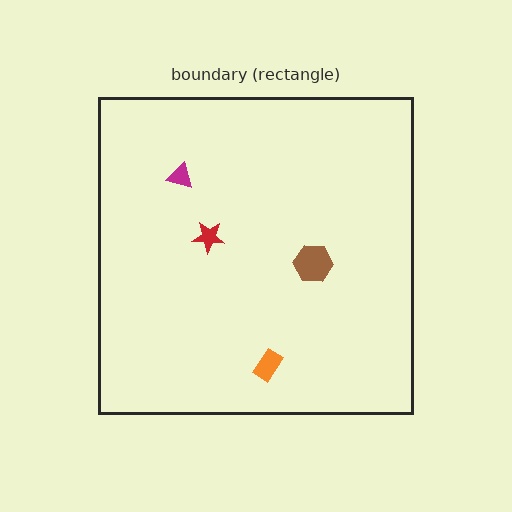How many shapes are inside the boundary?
4 inside, 0 outside.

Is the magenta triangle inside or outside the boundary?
Inside.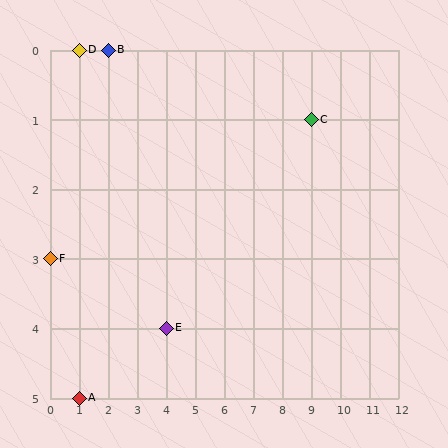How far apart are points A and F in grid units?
Points A and F are 1 column and 2 rows apart (about 2.2 grid units diagonally).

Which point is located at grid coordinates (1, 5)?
Point A is at (1, 5).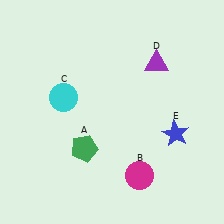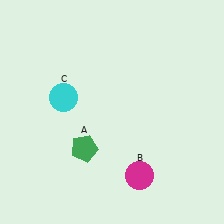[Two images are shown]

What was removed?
The purple triangle (D), the blue star (E) were removed in Image 2.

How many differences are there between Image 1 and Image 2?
There are 2 differences between the two images.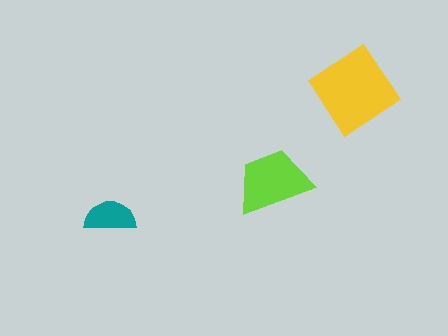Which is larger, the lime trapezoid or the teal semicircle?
The lime trapezoid.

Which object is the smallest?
The teal semicircle.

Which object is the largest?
The yellow diamond.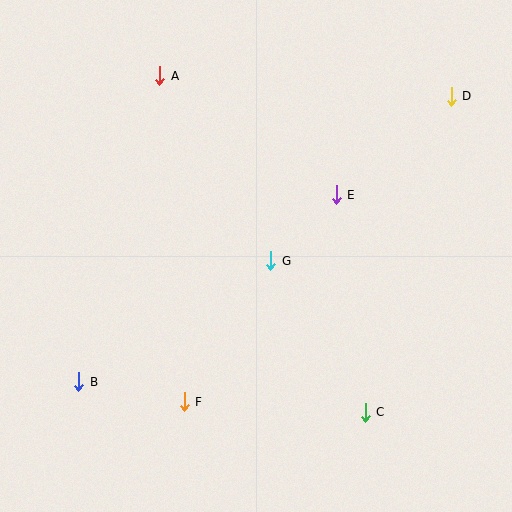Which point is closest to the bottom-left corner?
Point B is closest to the bottom-left corner.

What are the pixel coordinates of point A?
Point A is at (160, 76).